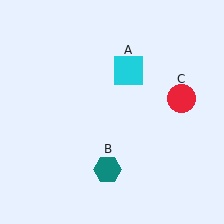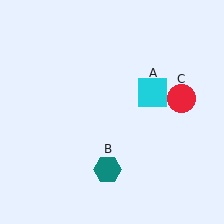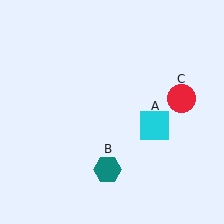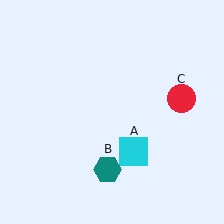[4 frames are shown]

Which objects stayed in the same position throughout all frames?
Teal hexagon (object B) and red circle (object C) remained stationary.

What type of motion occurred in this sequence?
The cyan square (object A) rotated clockwise around the center of the scene.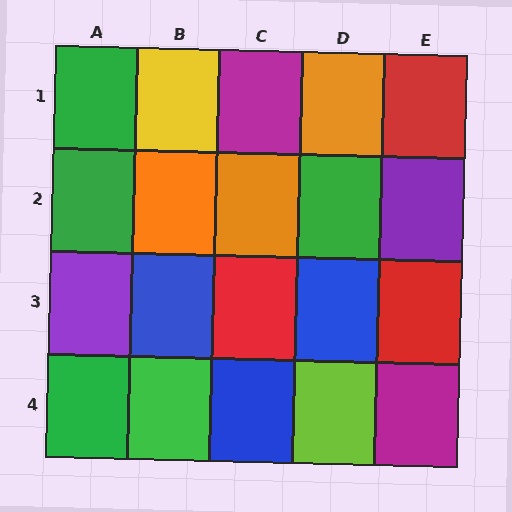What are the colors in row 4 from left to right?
Green, green, blue, lime, magenta.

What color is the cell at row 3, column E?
Red.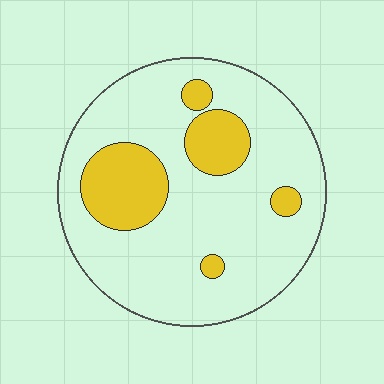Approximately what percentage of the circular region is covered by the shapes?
Approximately 20%.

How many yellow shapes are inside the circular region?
5.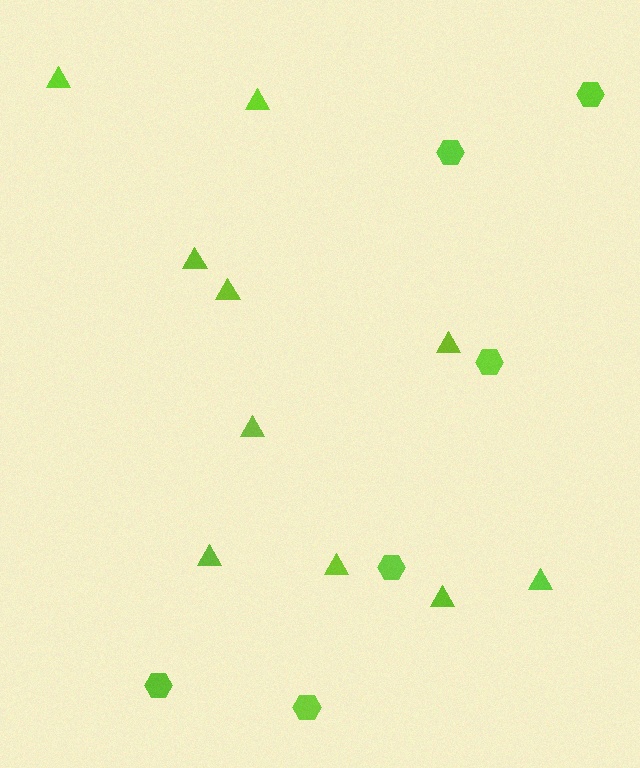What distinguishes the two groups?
There are 2 groups: one group of triangles (10) and one group of hexagons (6).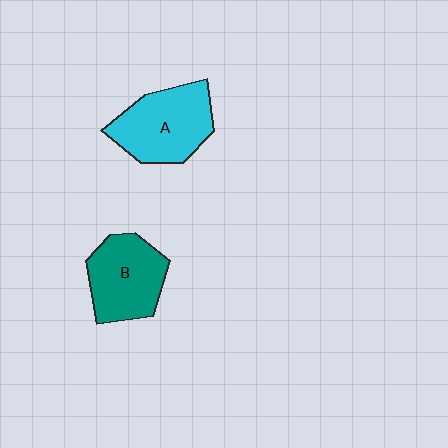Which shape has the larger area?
Shape A (cyan).